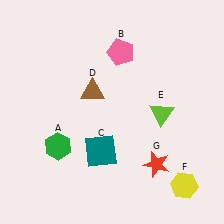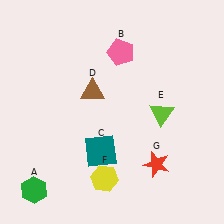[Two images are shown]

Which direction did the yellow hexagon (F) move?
The yellow hexagon (F) moved left.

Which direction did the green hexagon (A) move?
The green hexagon (A) moved down.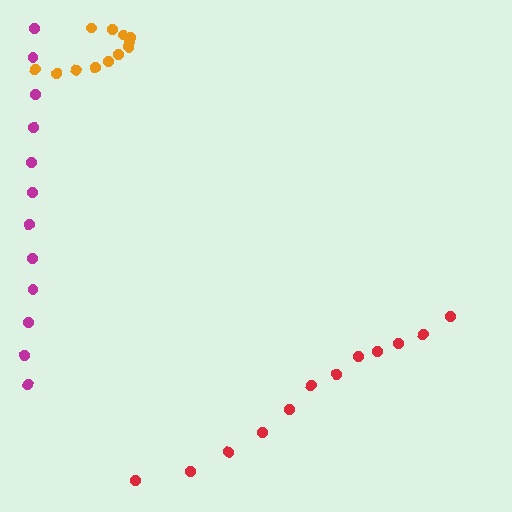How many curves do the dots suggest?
There are 3 distinct paths.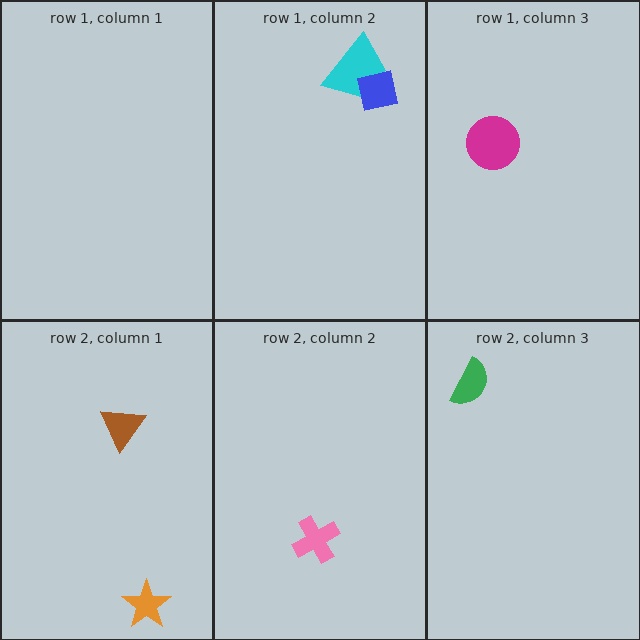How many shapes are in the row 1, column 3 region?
1.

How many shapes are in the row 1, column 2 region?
2.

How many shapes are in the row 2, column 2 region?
1.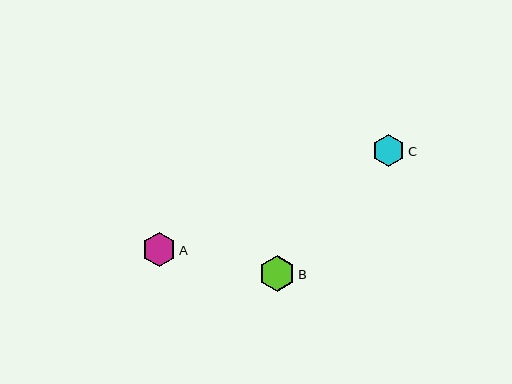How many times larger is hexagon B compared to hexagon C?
Hexagon B is approximately 1.1 times the size of hexagon C.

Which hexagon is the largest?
Hexagon B is the largest with a size of approximately 36 pixels.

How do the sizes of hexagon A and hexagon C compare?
Hexagon A and hexagon C are approximately the same size.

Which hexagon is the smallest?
Hexagon C is the smallest with a size of approximately 33 pixels.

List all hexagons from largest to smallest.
From largest to smallest: B, A, C.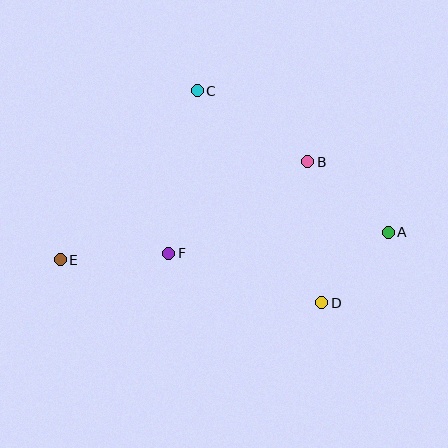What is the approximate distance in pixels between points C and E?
The distance between C and E is approximately 217 pixels.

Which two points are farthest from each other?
Points A and E are farthest from each other.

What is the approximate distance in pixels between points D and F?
The distance between D and F is approximately 161 pixels.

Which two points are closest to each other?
Points A and D are closest to each other.